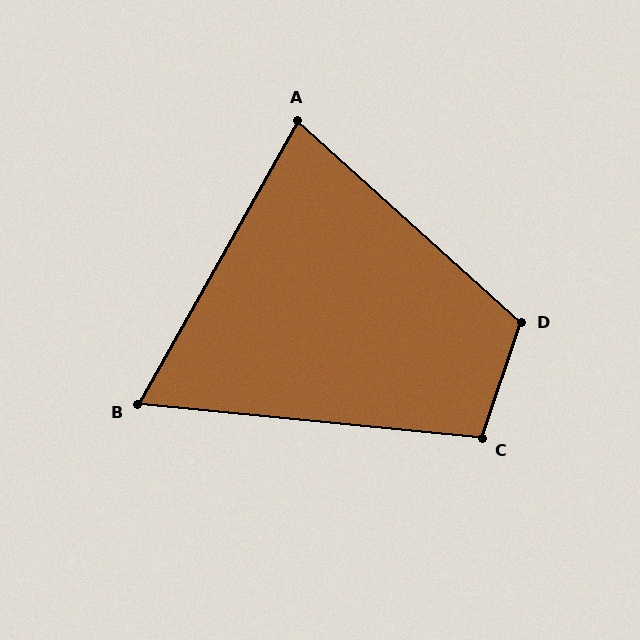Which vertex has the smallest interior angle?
B, at approximately 66 degrees.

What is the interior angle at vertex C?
Approximately 103 degrees (obtuse).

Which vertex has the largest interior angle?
D, at approximately 114 degrees.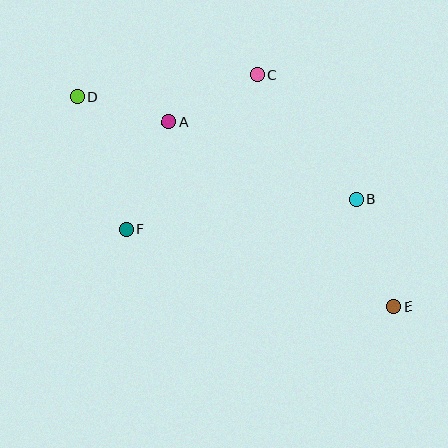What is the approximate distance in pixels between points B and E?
The distance between B and E is approximately 113 pixels.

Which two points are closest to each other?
Points A and D are closest to each other.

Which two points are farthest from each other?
Points D and E are farthest from each other.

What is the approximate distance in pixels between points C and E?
The distance between C and E is approximately 269 pixels.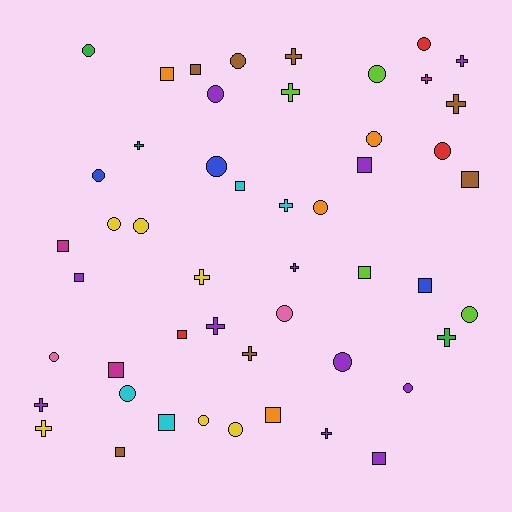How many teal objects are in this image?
There is 1 teal object.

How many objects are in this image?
There are 50 objects.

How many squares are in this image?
There are 15 squares.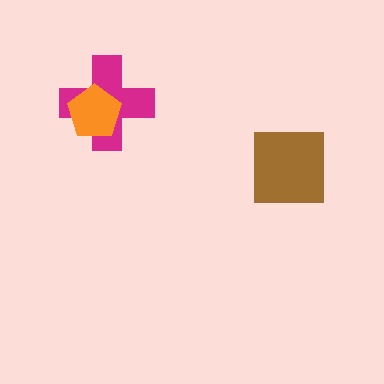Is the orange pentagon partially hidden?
No, no other shape covers it.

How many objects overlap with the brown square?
0 objects overlap with the brown square.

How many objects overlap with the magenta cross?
1 object overlaps with the magenta cross.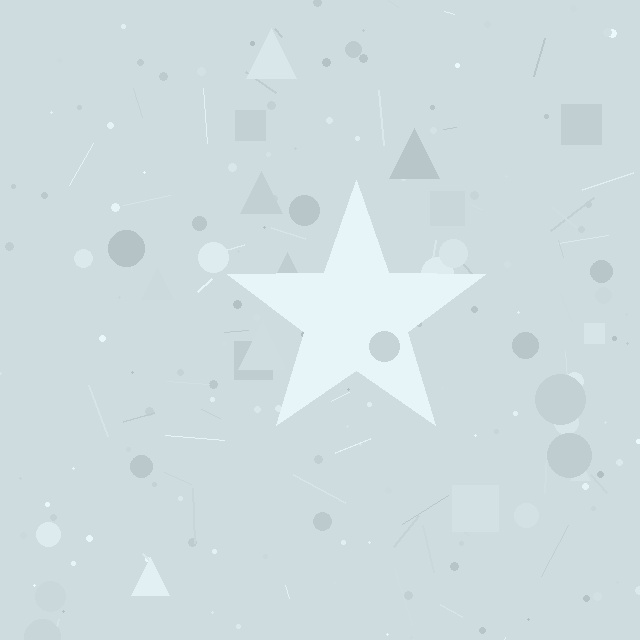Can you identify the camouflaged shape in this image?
The camouflaged shape is a star.